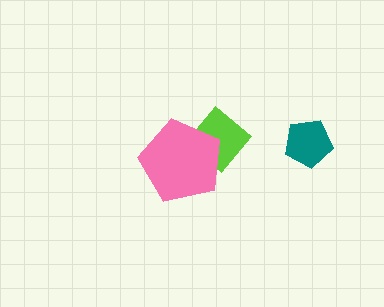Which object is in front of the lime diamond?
The pink pentagon is in front of the lime diamond.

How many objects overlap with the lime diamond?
1 object overlaps with the lime diamond.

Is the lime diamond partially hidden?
Yes, it is partially covered by another shape.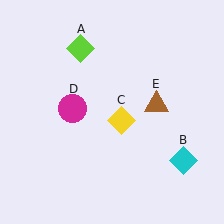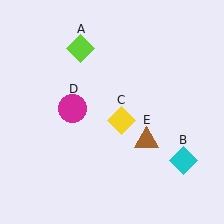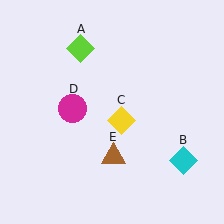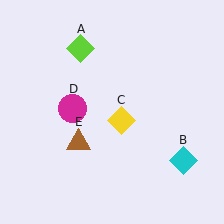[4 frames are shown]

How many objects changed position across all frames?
1 object changed position: brown triangle (object E).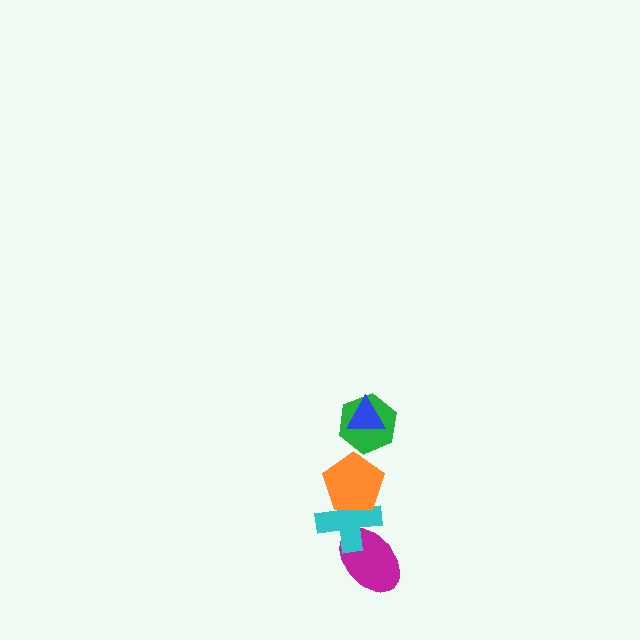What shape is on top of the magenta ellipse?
The cyan cross is on top of the magenta ellipse.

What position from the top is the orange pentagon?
The orange pentagon is 3rd from the top.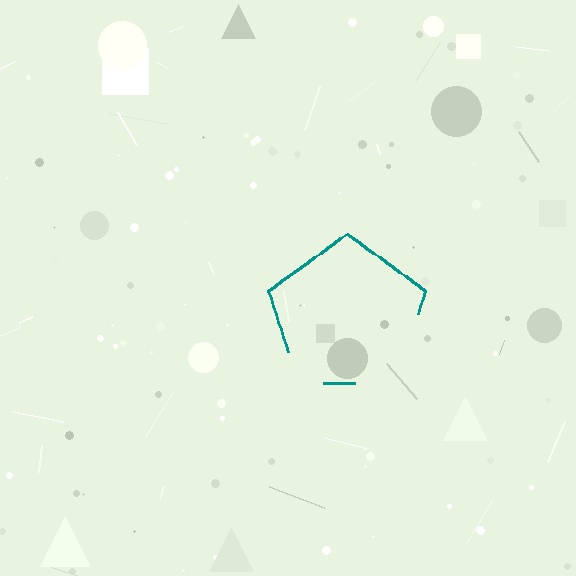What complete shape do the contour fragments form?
The contour fragments form a pentagon.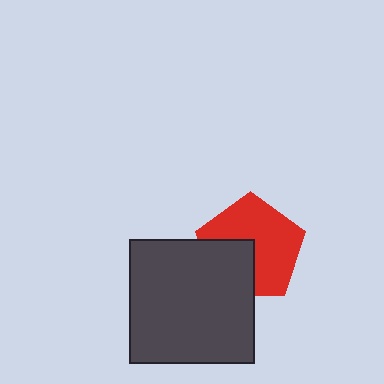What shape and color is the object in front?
The object in front is a dark gray square.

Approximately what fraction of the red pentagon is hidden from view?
Roughly 34% of the red pentagon is hidden behind the dark gray square.